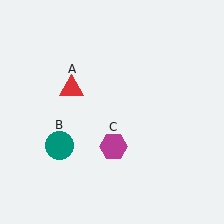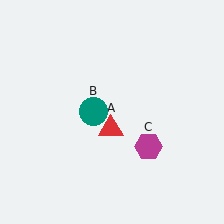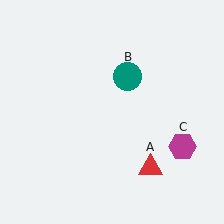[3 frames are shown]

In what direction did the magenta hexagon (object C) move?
The magenta hexagon (object C) moved right.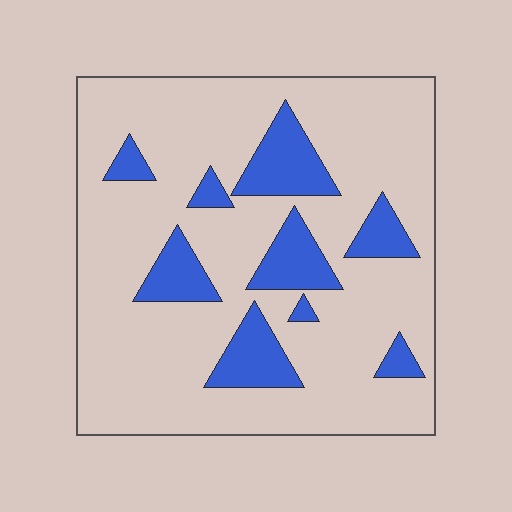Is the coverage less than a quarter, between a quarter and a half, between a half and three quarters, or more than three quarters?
Less than a quarter.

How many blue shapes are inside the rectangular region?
9.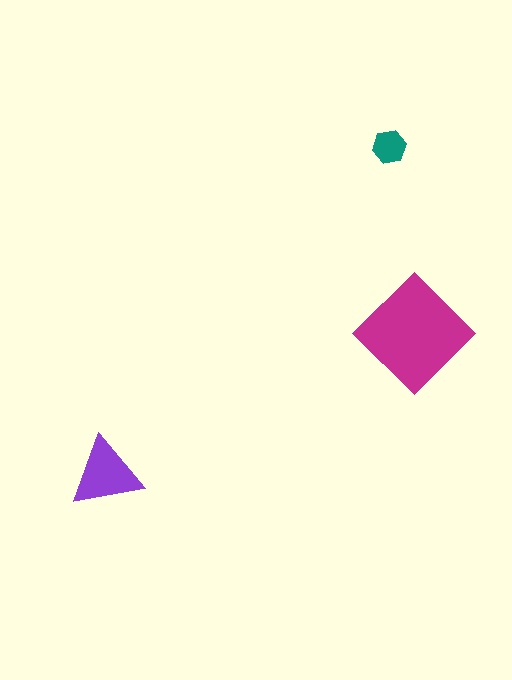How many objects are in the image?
There are 3 objects in the image.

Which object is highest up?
The teal hexagon is topmost.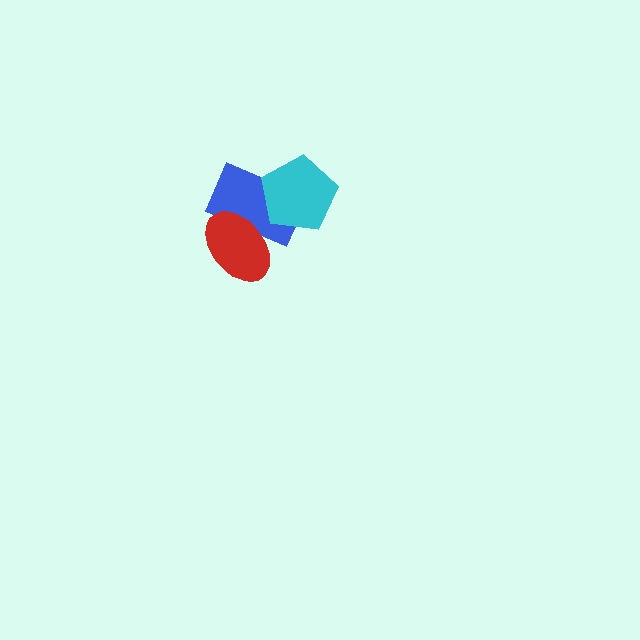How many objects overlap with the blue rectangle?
2 objects overlap with the blue rectangle.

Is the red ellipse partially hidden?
No, no other shape covers it.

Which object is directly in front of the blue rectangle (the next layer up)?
The cyan pentagon is directly in front of the blue rectangle.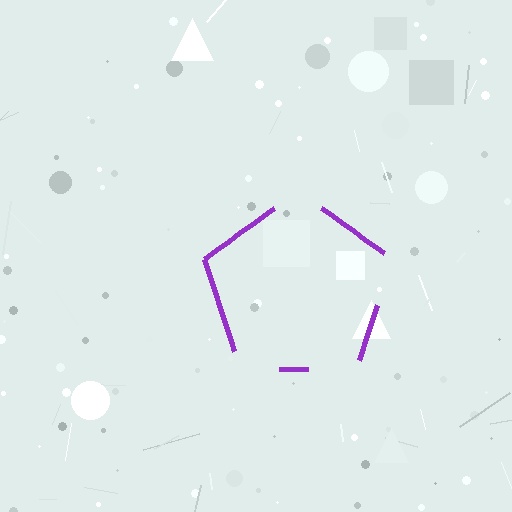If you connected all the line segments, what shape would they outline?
They would outline a pentagon.